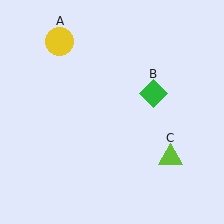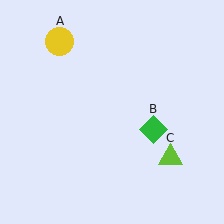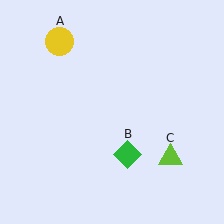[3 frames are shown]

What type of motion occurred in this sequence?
The green diamond (object B) rotated clockwise around the center of the scene.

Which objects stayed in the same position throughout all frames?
Yellow circle (object A) and lime triangle (object C) remained stationary.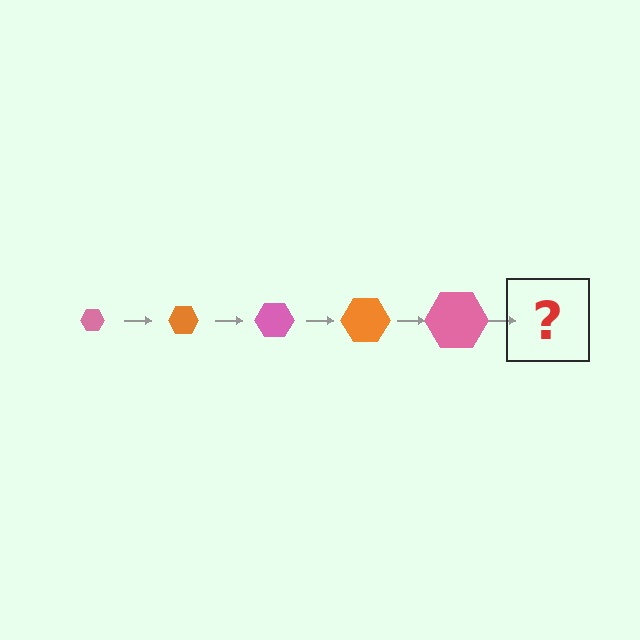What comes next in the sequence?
The next element should be an orange hexagon, larger than the previous one.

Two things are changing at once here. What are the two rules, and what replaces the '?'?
The two rules are that the hexagon grows larger each step and the color cycles through pink and orange. The '?' should be an orange hexagon, larger than the previous one.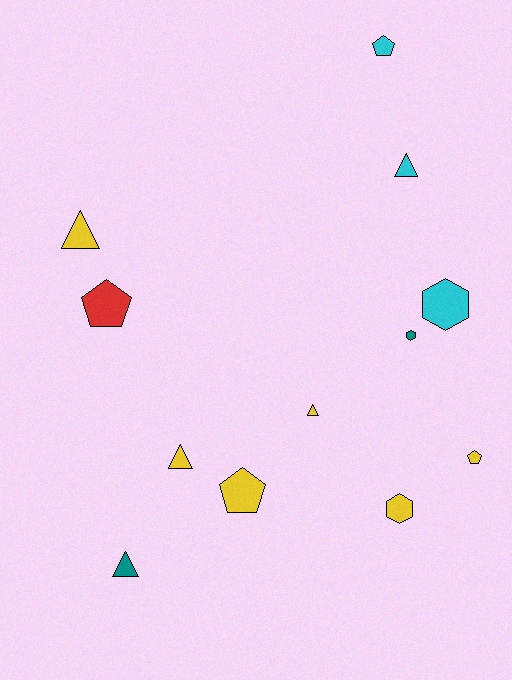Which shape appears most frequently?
Triangle, with 5 objects.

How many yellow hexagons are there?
There is 1 yellow hexagon.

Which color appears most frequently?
Yellow, with 6 objects.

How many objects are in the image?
There are 12 objects.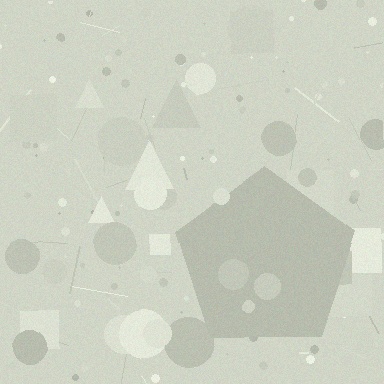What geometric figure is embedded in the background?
A pentagon is embedded in the background.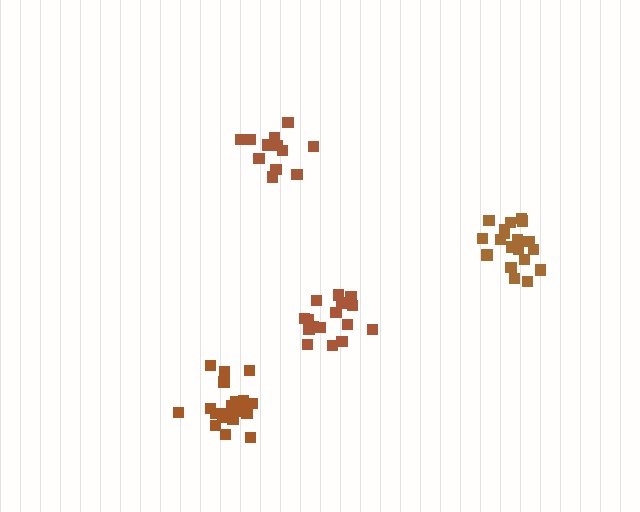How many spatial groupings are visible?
There are 4 spatial groupings.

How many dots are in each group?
Group 1: 14 dots, Group 2: 20 dots, Group 3: 19 dots, Group 4: 17 dots (70 total).